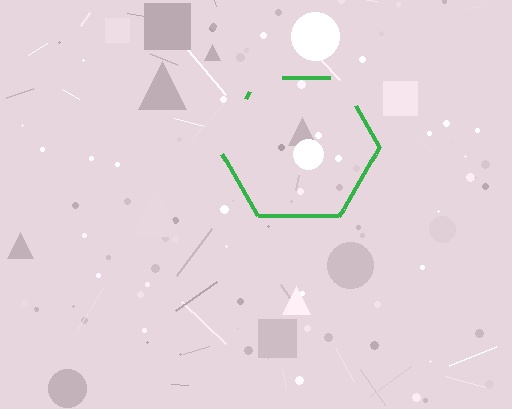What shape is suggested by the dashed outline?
The dashed outline suggests a hexagon.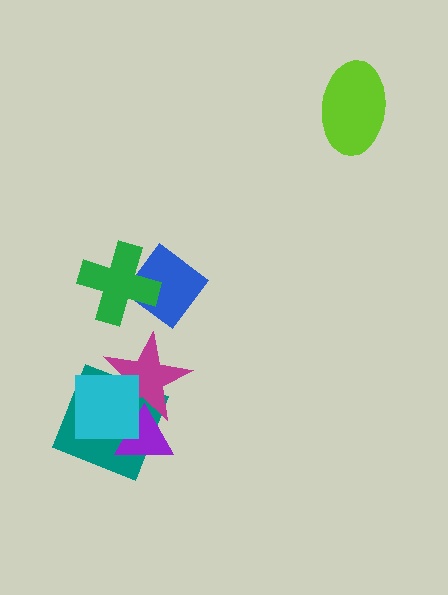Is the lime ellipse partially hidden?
No, no other shape covers it.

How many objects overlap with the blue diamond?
1 object overlaps with the blue diamond.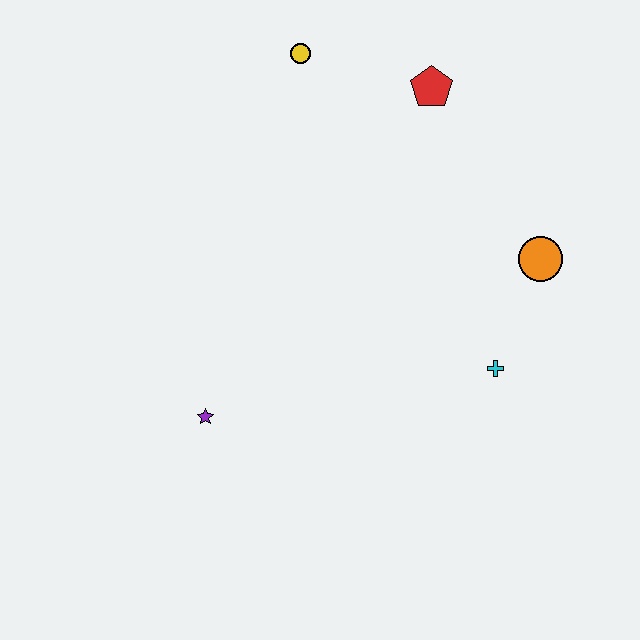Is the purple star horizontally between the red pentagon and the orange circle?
No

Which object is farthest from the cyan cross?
The yellow circle is farthest from the cyan cross.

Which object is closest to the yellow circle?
The red pentagon is closest to the yellow circle.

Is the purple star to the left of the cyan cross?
Yes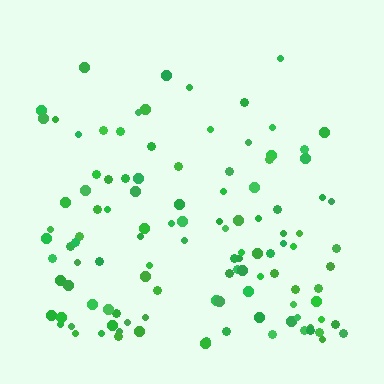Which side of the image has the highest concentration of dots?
The bottom.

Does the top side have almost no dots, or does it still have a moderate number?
Still a moderate number, just noticeably fewer than the bottom.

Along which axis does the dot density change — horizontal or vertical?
Vertical.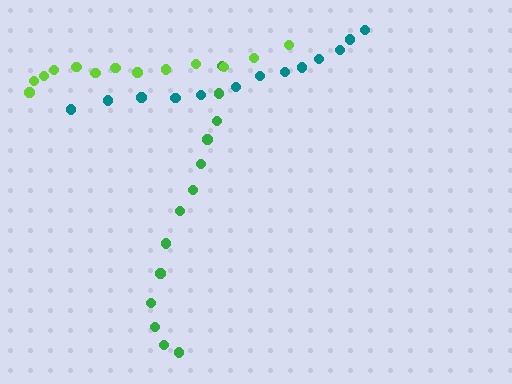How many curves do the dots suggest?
There are 3 distinct paths.